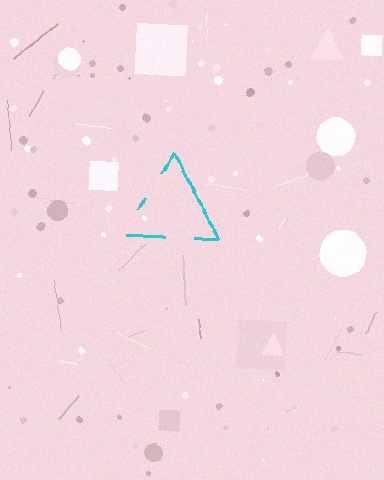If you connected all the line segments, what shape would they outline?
They would outline a triangle.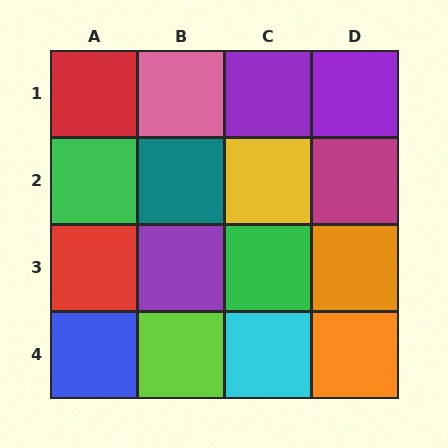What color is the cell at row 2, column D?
Magenta.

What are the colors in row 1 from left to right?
Red, pink, purple, purple.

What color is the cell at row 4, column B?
Lime.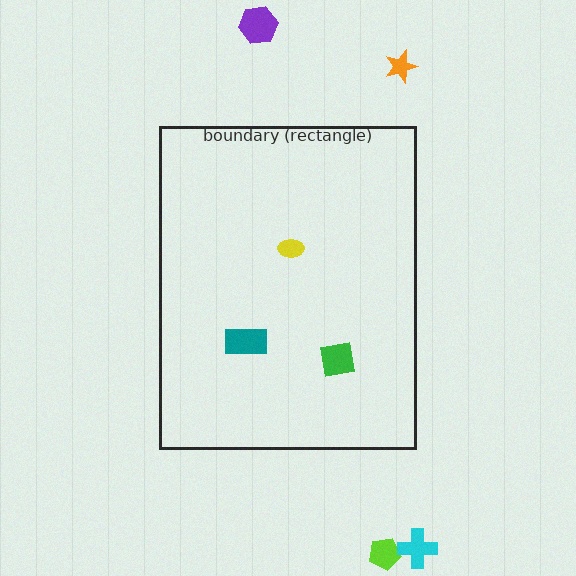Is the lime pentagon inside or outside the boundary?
Outside.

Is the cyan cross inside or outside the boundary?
Outside.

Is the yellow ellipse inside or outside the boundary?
Inside.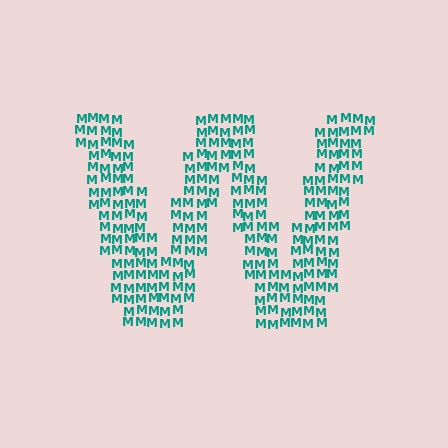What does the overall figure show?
The overall figure shows the letter W.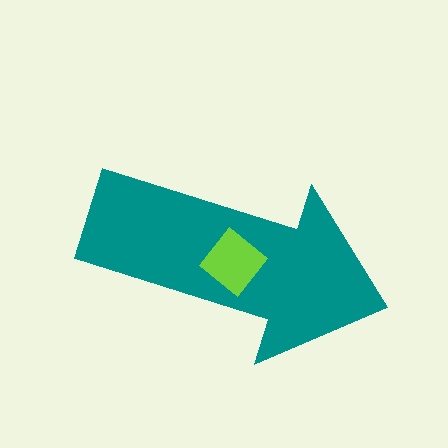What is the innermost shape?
The lime diamond.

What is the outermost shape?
The teal arrow.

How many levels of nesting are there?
2.